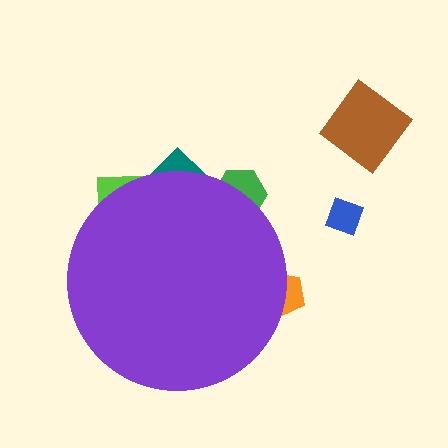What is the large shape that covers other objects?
A purple circle.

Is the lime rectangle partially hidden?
Yes, the lime rectangle is partially hidden behind the purple circle.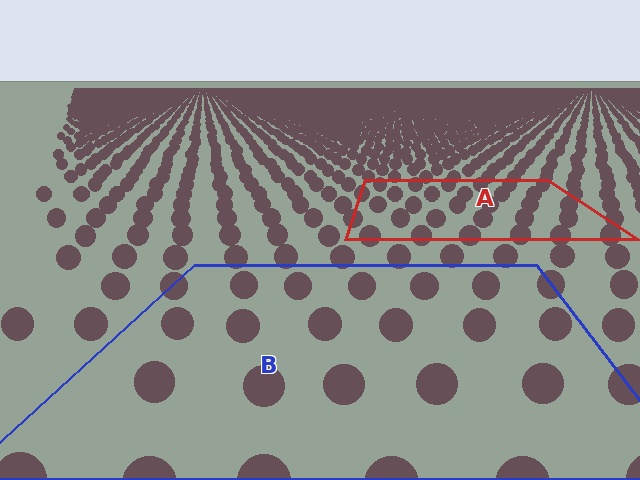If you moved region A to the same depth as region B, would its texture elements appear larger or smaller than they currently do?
They would appear larger. At a closer depth, the same texture elements are projected at a bigger on-screen size.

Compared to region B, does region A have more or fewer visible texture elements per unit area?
Region A has more texture elements per unit area — they are packed more densely because it is farther away.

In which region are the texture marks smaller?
The texture marks are smaller in region A, because it is farther away.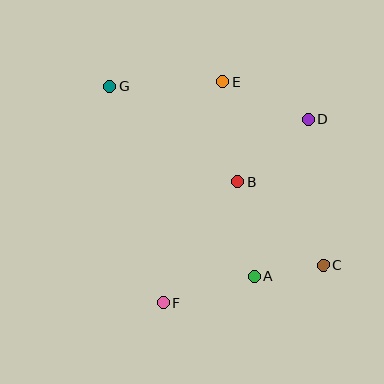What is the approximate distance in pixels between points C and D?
The distance between C and D is approximately 147 pixels.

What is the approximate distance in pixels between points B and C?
The distance between B and C is approximately 120 pixels.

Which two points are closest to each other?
Points A and C are closest to each other.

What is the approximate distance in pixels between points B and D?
The distance between B and D is approximately 94 pixels.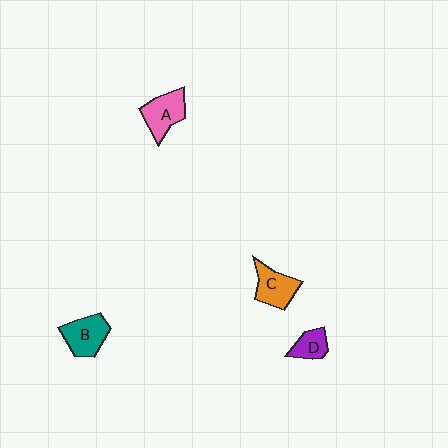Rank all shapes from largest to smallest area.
From largest to smallest: B (teal), A (pink), C (orange), D (purple).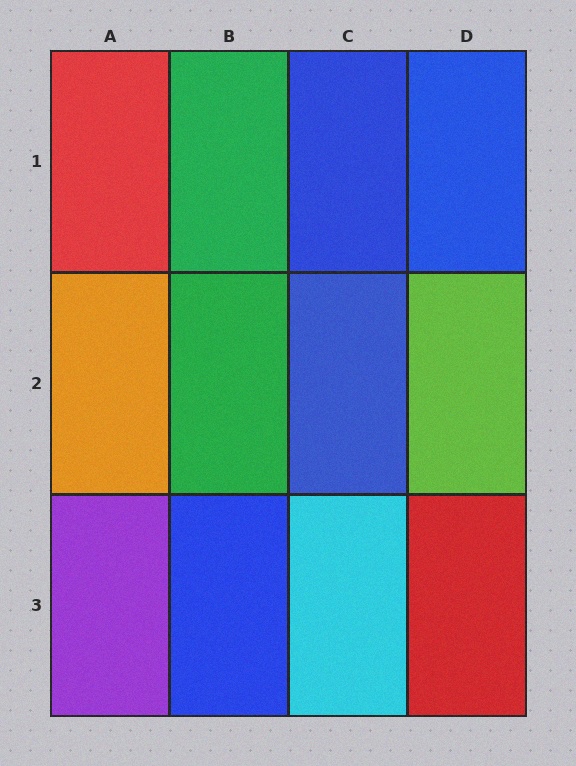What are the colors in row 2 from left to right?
Orange, green, blue, lime.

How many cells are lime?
1 cell is lime.